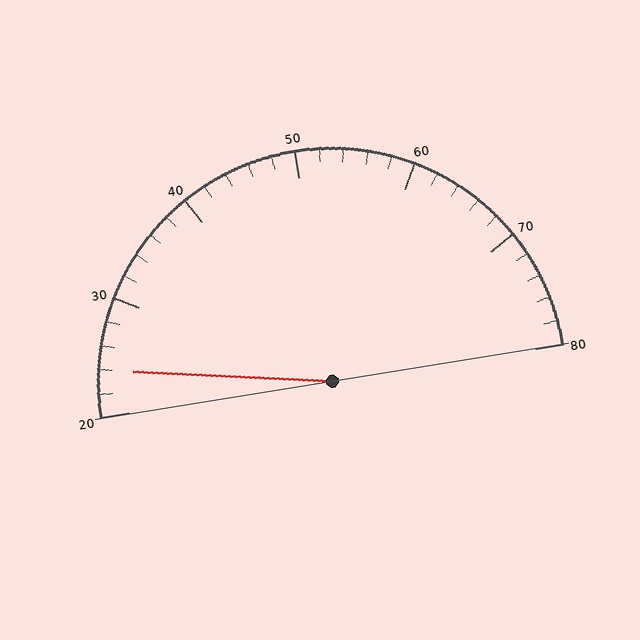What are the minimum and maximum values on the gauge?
The gauge ranges from 20 to 80.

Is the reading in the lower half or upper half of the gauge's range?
The reading is in the lower half of the range (20 to 80).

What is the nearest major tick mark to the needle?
The nearest major tick mark is 20.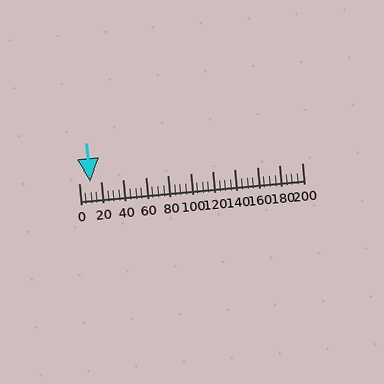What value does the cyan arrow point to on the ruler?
The cyan arrow points to approximately 10.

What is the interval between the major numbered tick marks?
The major tick marks are spaced 20 units apart.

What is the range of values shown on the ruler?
The ruler shows values from 0 to 200.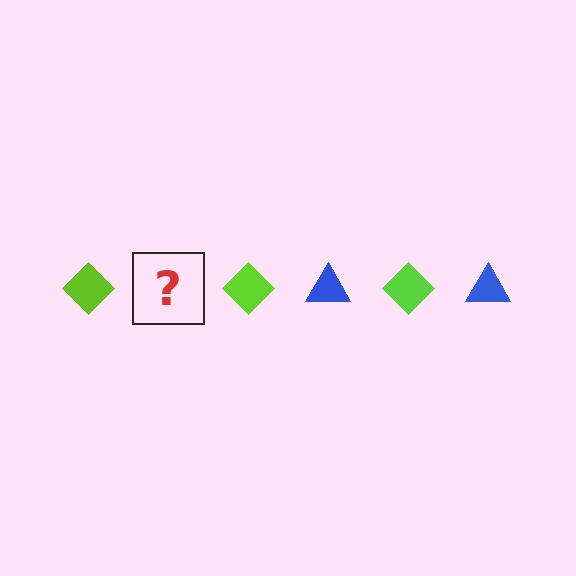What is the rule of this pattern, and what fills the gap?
The rule is that the pattern alternates between lime diamond and blue triangle. The gap should be filled with a blue triangle.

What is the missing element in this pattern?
The missing element is a blue triangle.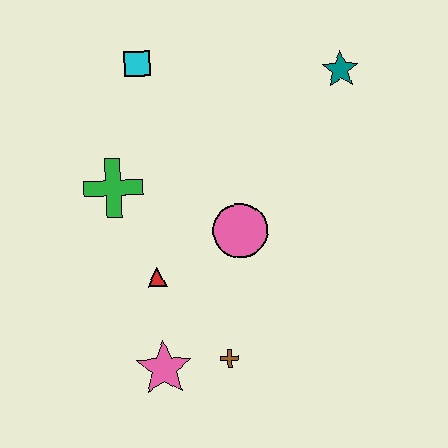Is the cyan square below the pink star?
No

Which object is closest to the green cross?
The red triangle is closest to the green cross.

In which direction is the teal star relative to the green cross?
The teal star is to the right of the green cross.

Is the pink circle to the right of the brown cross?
Yes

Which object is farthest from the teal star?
The pink star is farthest from the teal star.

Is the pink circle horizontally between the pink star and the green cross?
No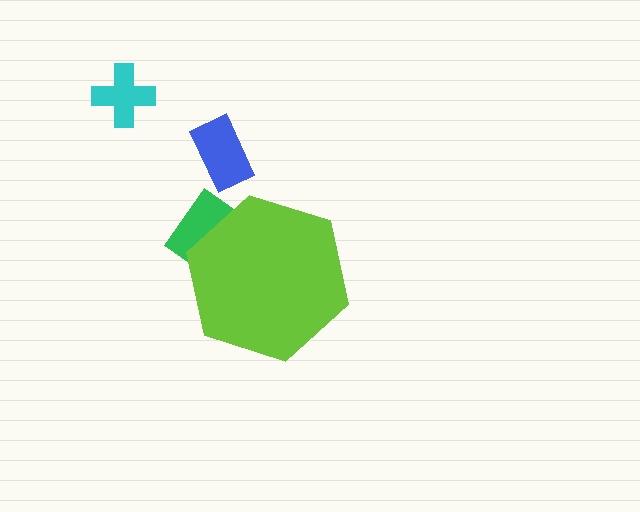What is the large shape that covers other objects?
A lime hexagon.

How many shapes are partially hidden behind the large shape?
1 shape is partially hidden.